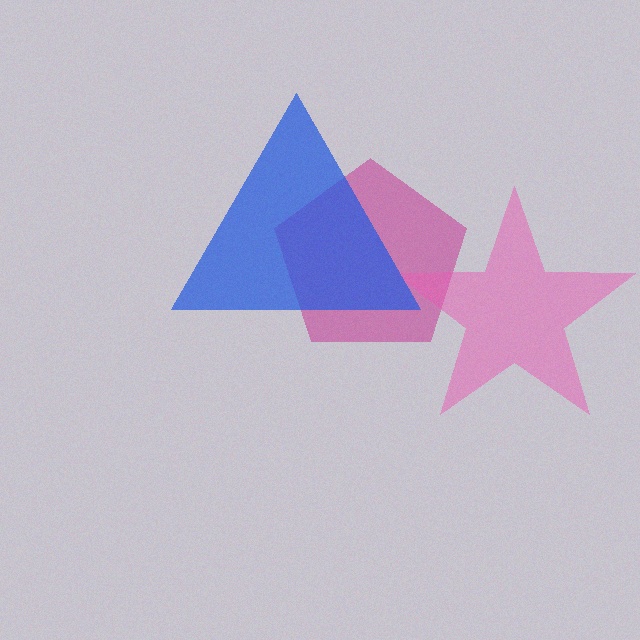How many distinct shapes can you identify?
There are 3 distinct shapes: a magenta pentagon, a pink star, a blue triangle.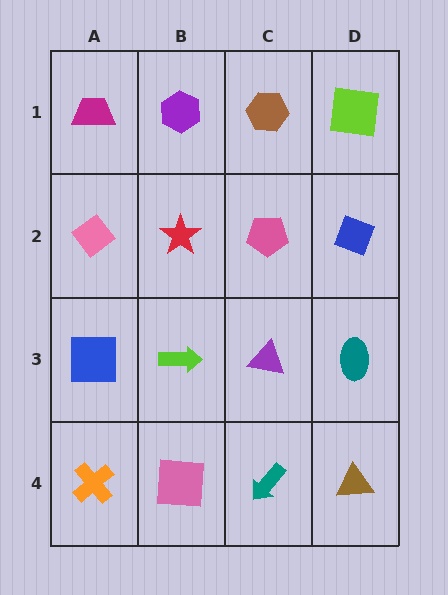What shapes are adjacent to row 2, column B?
A purple hexagon (row 1, column B), a lime arrow (row 3, column B), a pink diamond (row 2, column A), a pink pentagon (row 2, column C).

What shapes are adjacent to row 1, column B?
A red star (row 2, column B), a magenta trapezoid (row 1, column A), a brown hexagon (row 1, column C).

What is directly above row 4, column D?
A teal ellipse.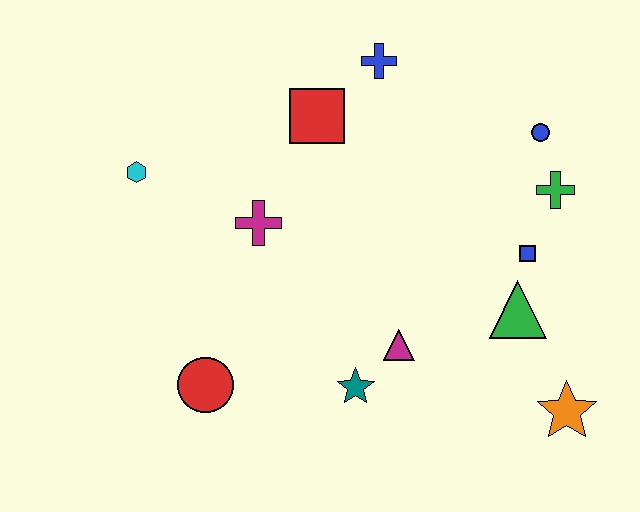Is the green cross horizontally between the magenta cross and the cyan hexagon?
No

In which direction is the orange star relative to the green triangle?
The orange star is below the green triangle.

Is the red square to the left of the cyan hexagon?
No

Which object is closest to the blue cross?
The red square is closest to the blue cross.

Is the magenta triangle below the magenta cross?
Yes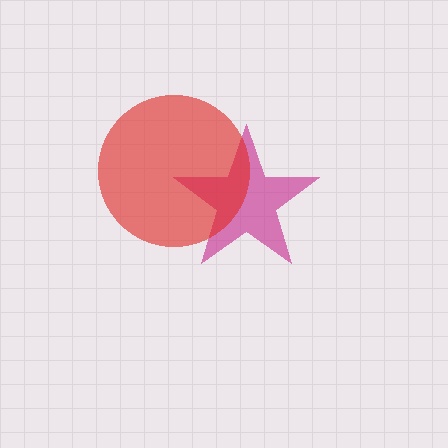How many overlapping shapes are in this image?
There are 2 overlapping shapes in the image.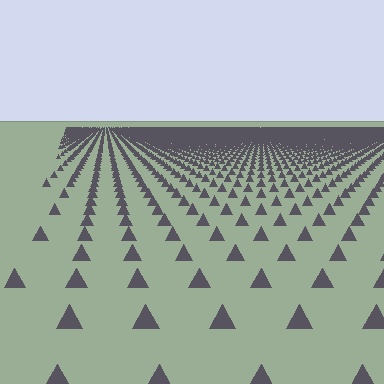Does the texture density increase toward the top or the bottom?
Density increases toward the top.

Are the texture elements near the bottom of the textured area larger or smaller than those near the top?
Larger. Near the bottom, elements are closer to the viewer and appear at a bigger on-screen size.